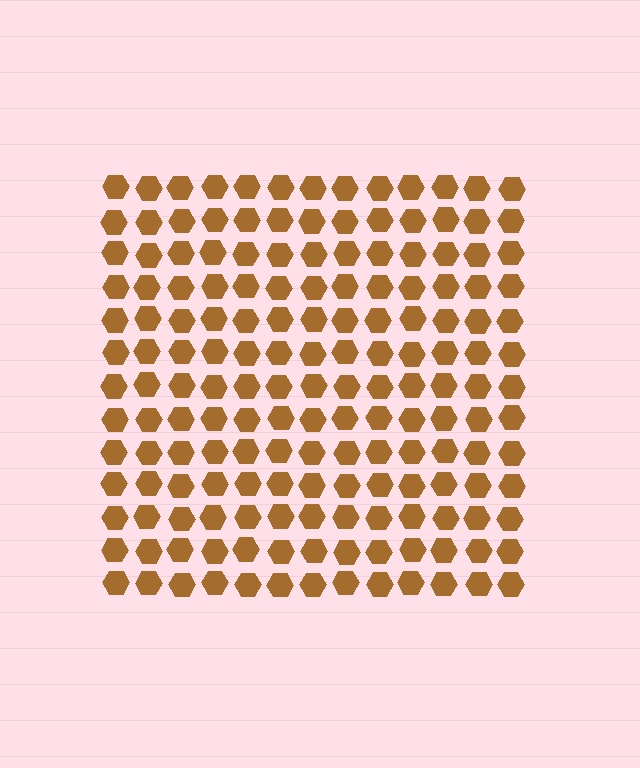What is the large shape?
The large shape is a square.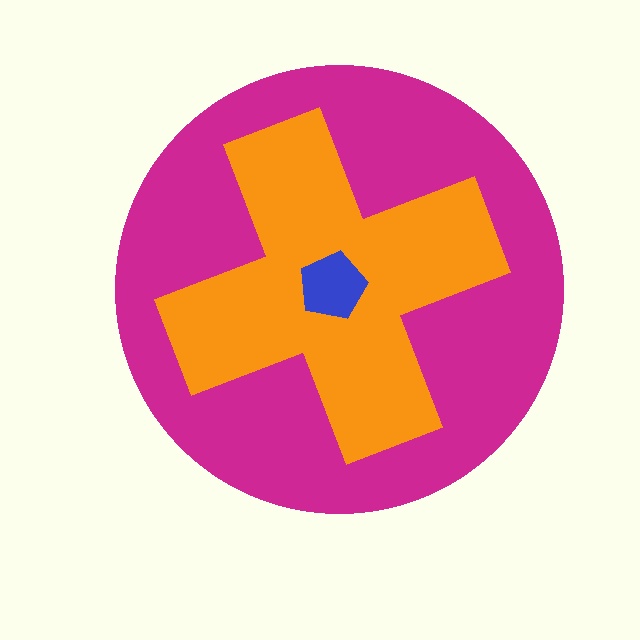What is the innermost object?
The blue pentagon.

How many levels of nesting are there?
3.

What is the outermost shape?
The magenta circle.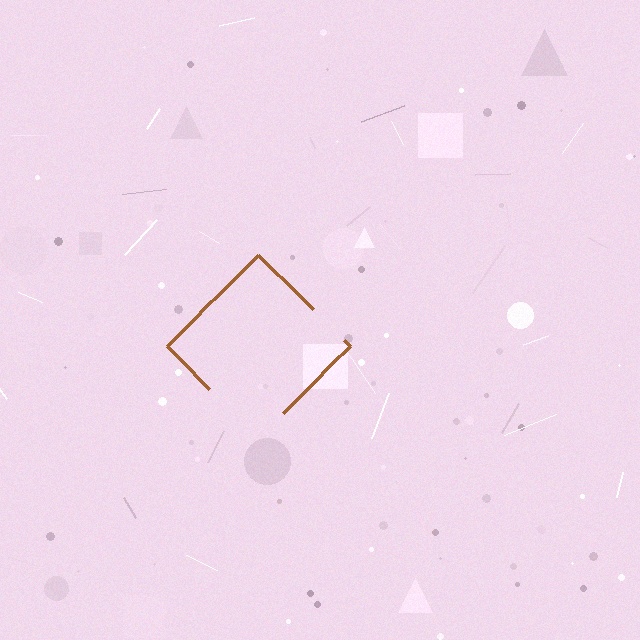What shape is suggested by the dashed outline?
The dashed outline suggests a diamond.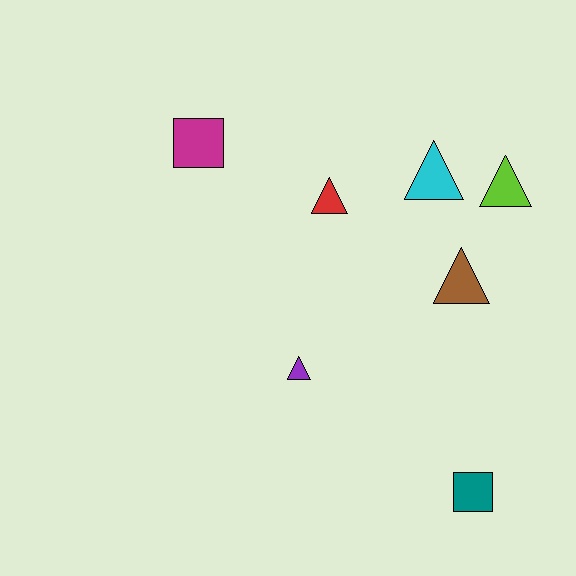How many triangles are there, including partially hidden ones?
There are 5 triangles.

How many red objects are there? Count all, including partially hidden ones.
There is 1 red object.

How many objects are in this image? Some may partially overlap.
There are 7 objects.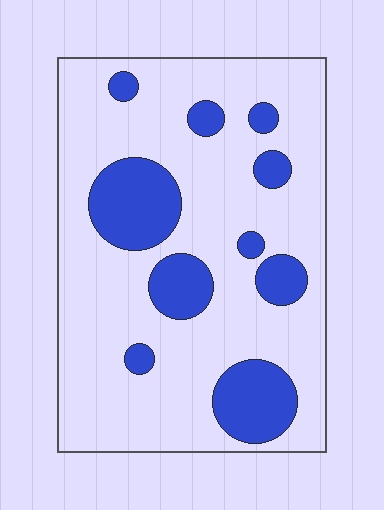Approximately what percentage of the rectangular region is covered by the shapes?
Approximately 20%.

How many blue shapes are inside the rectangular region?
10.